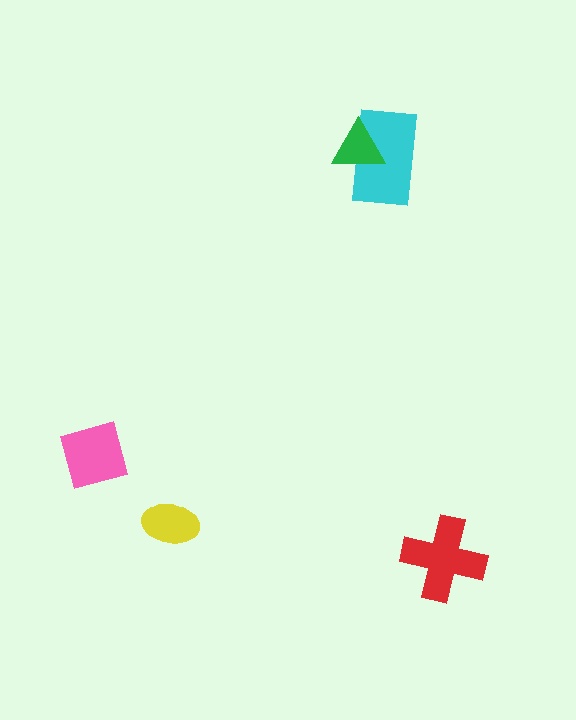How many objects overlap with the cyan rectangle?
1 object overlaps with the cyan rectangle.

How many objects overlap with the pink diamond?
0 objects overlap with the pink diamond.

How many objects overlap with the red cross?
0 objects overlap with the red cross.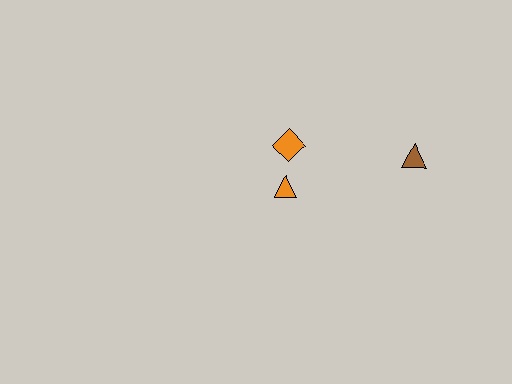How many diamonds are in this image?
There is 1 diamond.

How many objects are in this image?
There are 3 objects.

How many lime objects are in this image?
There are no lime objects.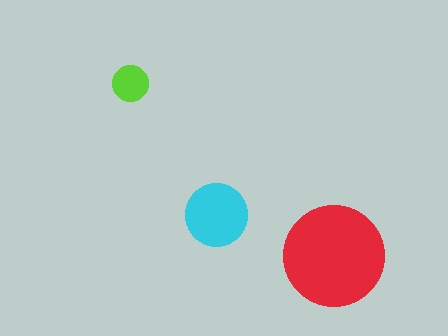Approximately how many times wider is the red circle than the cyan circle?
About 1.5 times wider.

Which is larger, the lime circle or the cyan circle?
The cyan one.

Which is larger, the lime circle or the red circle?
The red one.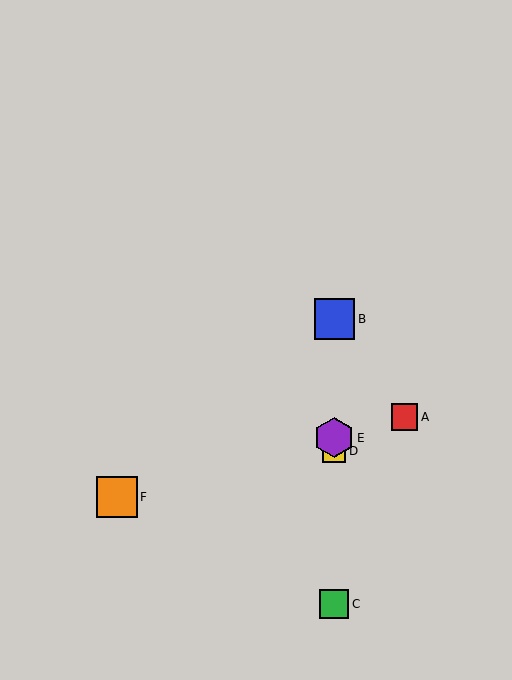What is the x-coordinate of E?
Object E is at x≈334.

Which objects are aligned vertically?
Objects B, C, D, E are aligned vertically.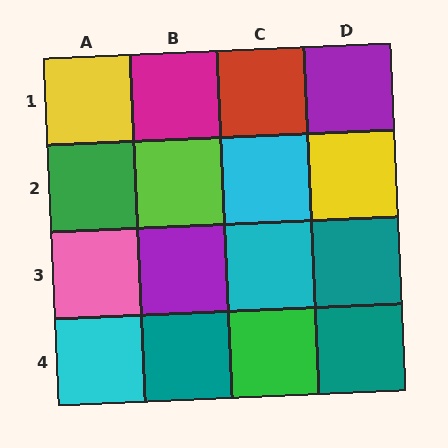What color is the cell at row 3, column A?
Pink.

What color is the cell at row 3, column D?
Teal.